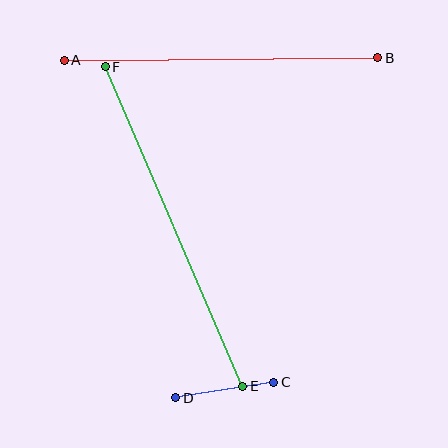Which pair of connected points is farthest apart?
Points E and F are farthest apart.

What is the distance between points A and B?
The distance is approximately 314 pixels.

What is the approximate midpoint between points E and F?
The midpoint is at approximately (174, 226) pixels.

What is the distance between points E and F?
The distance is approximately 348 pixels.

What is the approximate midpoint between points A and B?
The midpoint is at approximately (221, 59) pixels.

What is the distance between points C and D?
The distance is approximately 99 pixels.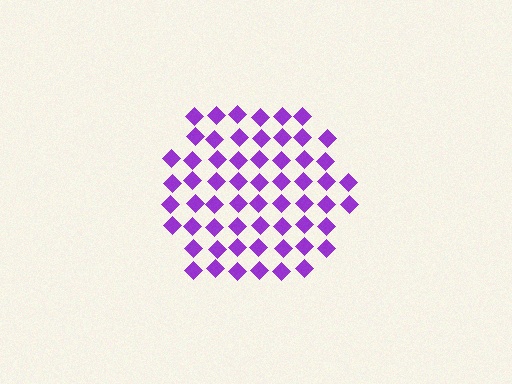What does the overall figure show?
The overall figure shows a hexagon.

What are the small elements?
The small elements are diamonds.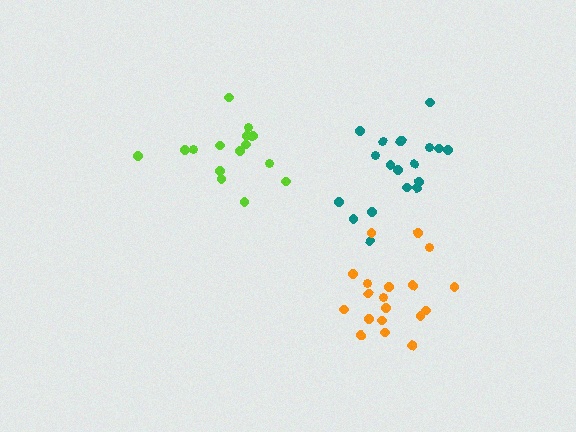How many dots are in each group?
Group 1: 19 dots, Group 2: 19 dots, Group 3: 15 dots (53 total).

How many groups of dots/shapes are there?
There are 3 groups.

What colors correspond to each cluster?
The clusters are colored: teal, orange, lime.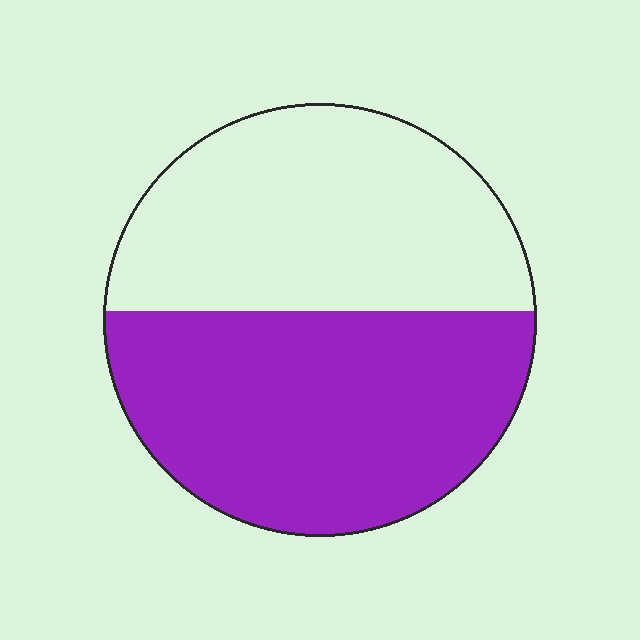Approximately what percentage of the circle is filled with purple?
Approximately 55%.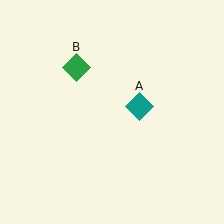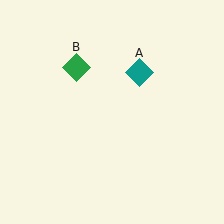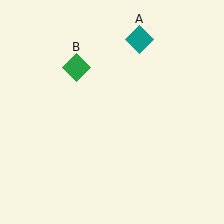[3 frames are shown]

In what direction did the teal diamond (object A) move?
The teal diamond (object A) moved up.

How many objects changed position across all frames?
1 object changed position: teal diamond (object A).